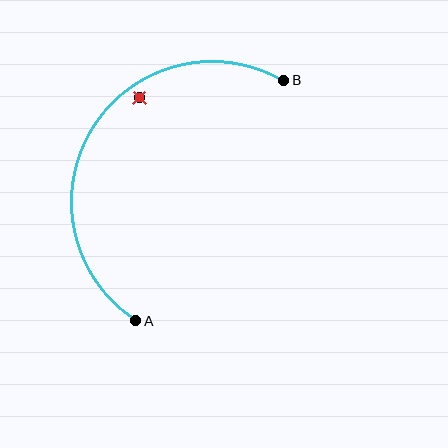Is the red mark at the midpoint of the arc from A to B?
No — the red mark does not lie on the arc at all. It sits slightly inside the curve.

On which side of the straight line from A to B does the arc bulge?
The arc bulges to the left of the straight line connecting A and B.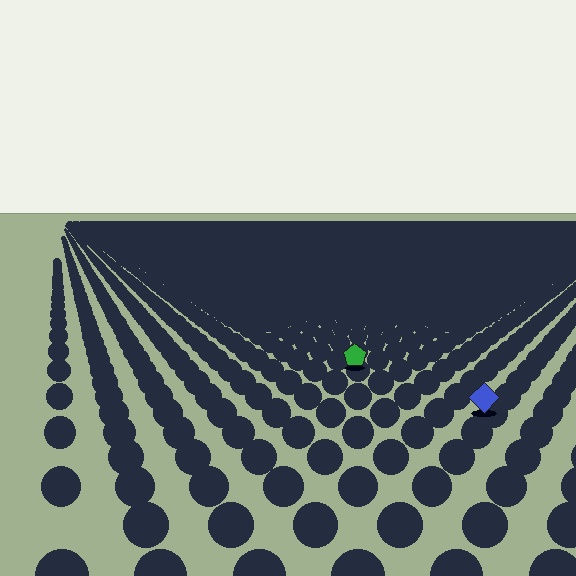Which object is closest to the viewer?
The blue diamond is closest. The texture marks near it are larger and more spread out.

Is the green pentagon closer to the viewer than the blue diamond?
No. The blue diamond is closer — you can tell from the texture gradient: the ground texture is coarser near it.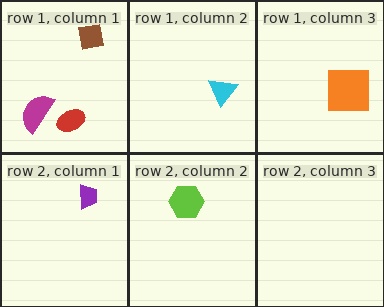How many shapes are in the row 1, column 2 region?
1.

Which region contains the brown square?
The row 1, column 1 region.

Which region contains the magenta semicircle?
The row 1, column 1 region.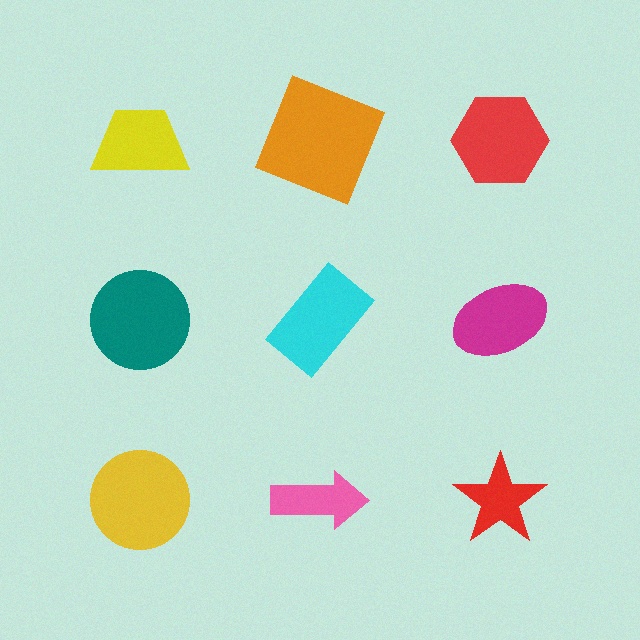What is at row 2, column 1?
A teal circle.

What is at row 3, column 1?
A yellow circle.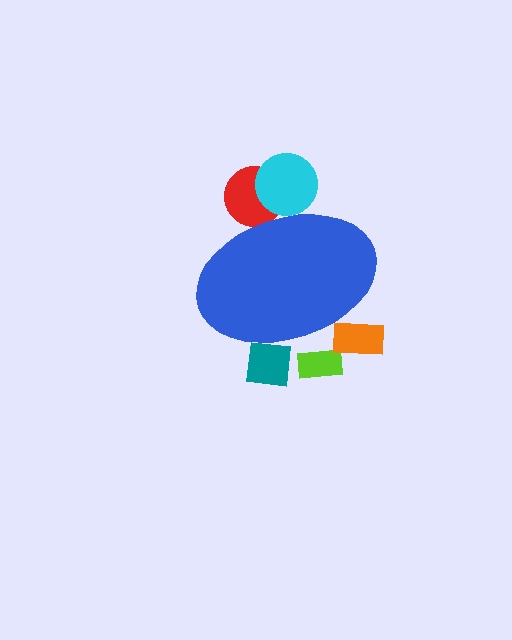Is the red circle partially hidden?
Yes, the red circle is partially hidden behind the blue ellipse.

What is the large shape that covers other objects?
A blue ellipse.